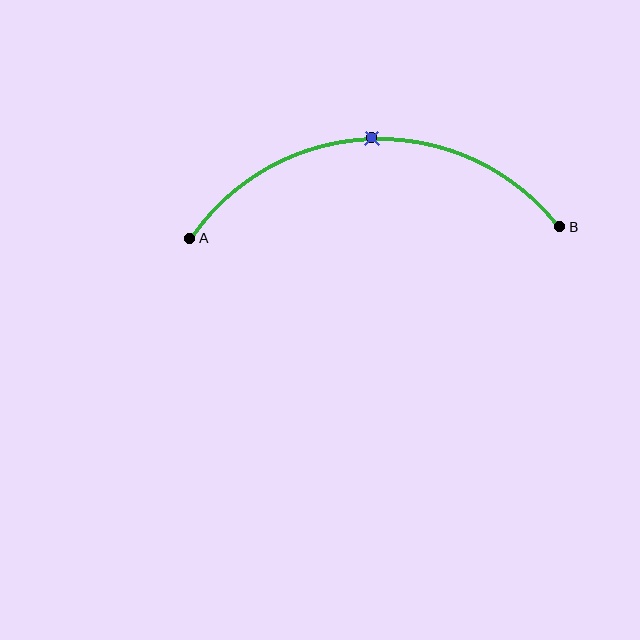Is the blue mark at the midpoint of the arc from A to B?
Yes. The blue mark lies on the arc at equal arc-length from both A and B — it is the arc midpoint.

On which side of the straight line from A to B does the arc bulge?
The arc bulges above the straight line connecting A and B.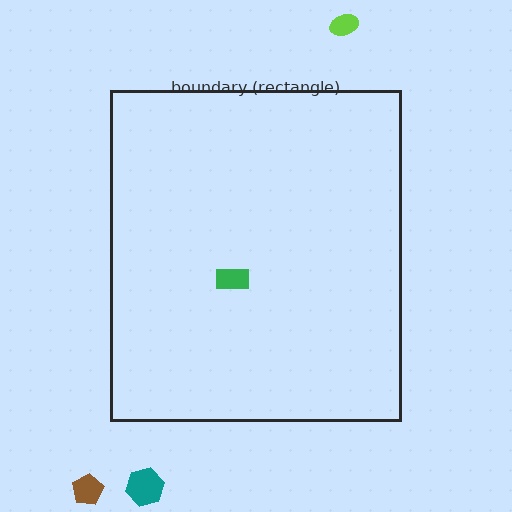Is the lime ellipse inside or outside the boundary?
Outside.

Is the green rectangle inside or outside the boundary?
Inside.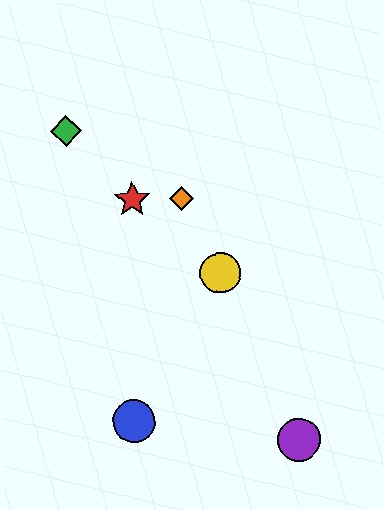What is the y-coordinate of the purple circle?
The purple circle is at y≈440.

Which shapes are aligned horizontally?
The red star, the orange diamond are aligned horizontally.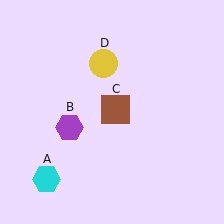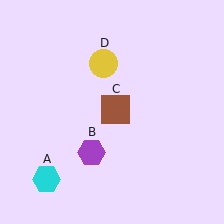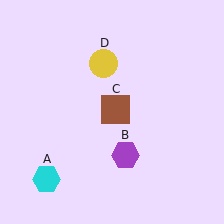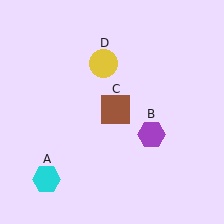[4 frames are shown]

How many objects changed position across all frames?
1 object changed position: purple hexagon (object B).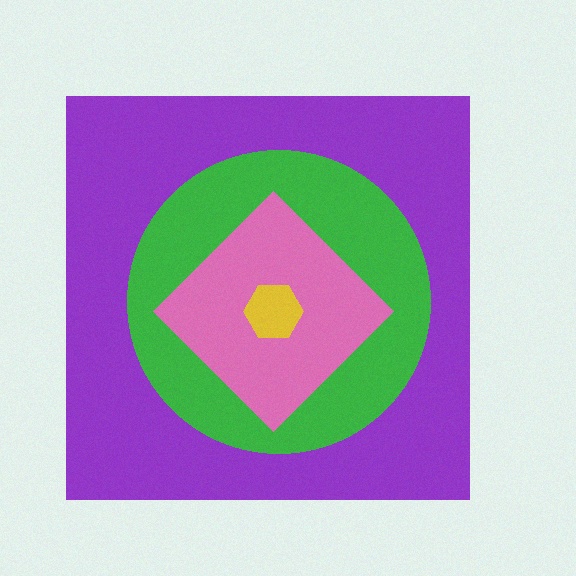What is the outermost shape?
The purple square.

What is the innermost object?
The yellow hexagon.